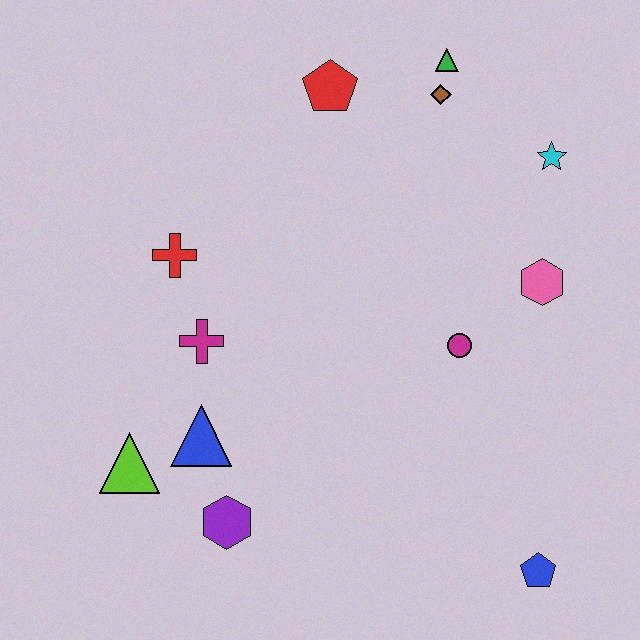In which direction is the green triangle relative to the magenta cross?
The green triangle is above the magenta cross.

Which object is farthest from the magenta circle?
The lime triangle is farthest from the magenta circle.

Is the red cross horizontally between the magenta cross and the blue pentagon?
No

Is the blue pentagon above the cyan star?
No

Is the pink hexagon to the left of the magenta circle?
No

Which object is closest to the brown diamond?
The green triangle is closest to the brown diamond.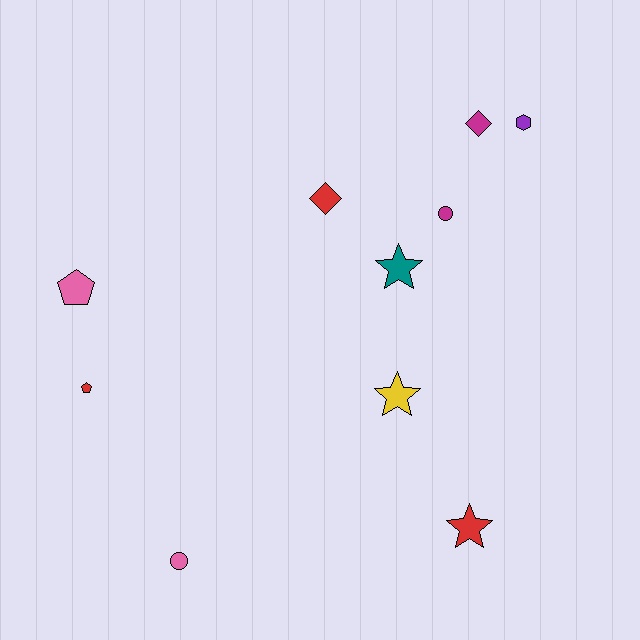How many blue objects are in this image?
There are no blue objects.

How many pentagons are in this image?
There are 2 pentagons.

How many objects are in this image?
There are 10 objects.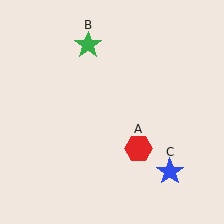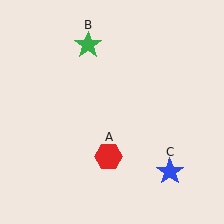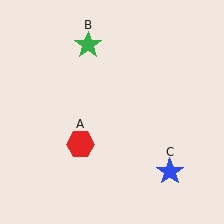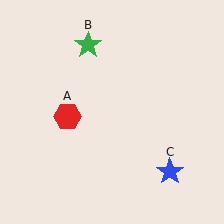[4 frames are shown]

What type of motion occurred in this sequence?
The red hexagon (object A) rotated clockwise around the center of the scene.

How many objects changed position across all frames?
1 object changed position: red hexagon (object A).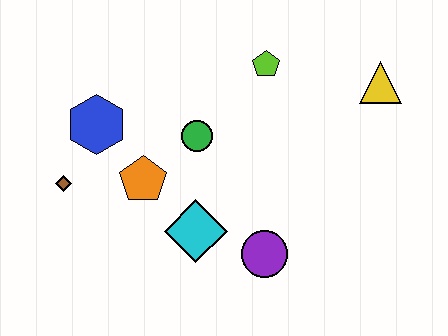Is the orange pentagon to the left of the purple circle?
Yes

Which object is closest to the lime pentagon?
The green circle is closest to the lime pentagon.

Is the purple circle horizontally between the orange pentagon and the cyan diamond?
No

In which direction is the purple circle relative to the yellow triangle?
The purple circle is below the yellow triangle.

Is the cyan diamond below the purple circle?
No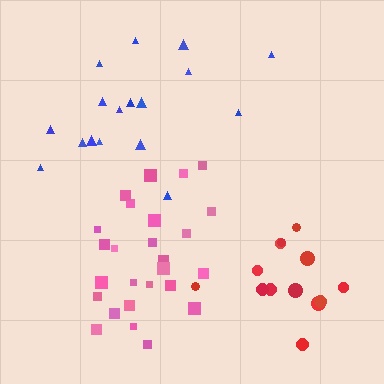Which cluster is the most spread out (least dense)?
Blue.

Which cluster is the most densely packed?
Pink.